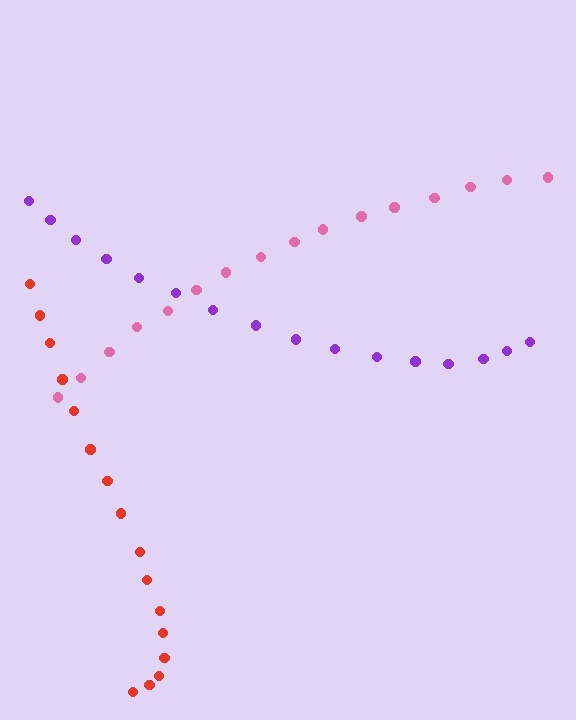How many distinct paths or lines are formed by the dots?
There are 3 distinct paths.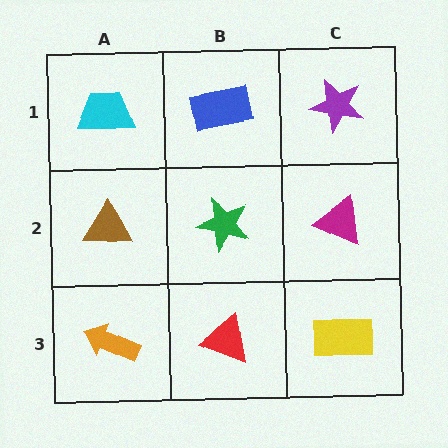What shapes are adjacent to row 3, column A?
A brown triangle (row 2, column A), a red triangle (row 3, column B).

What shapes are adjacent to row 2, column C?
A purple star (row 1, column C), a yellow rectangle (row 3, column C), a green star (row 2, column B).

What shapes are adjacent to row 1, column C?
A magenta triangle (row 2, column C), a blue rectangle (row 1, column B).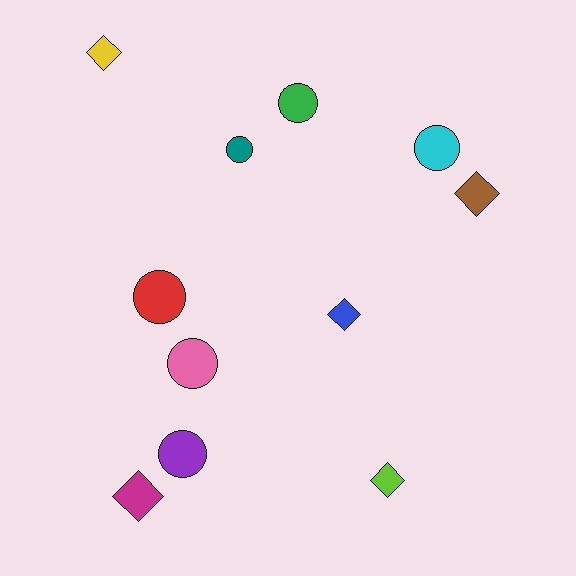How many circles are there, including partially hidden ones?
There are 6 circles.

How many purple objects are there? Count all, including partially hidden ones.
There is 1 purple object.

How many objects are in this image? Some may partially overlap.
There are 11 objects.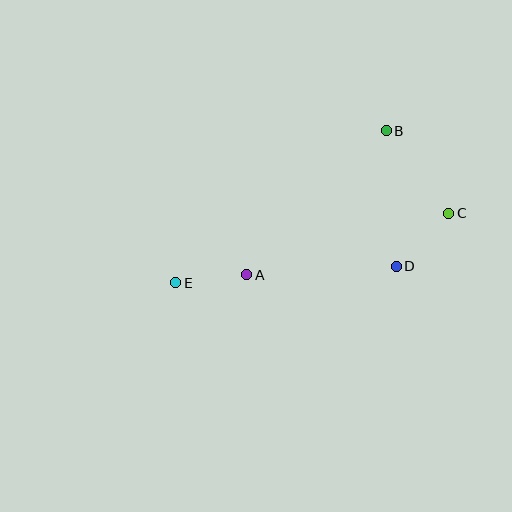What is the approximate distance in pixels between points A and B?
The distance between A and B is approximately 201 pixels.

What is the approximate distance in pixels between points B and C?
The distance between B and C is approximately 104 pixels.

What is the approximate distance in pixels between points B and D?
The distance between B and D is approximately 136 pixels.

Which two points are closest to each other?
Points A and E are closest to each other.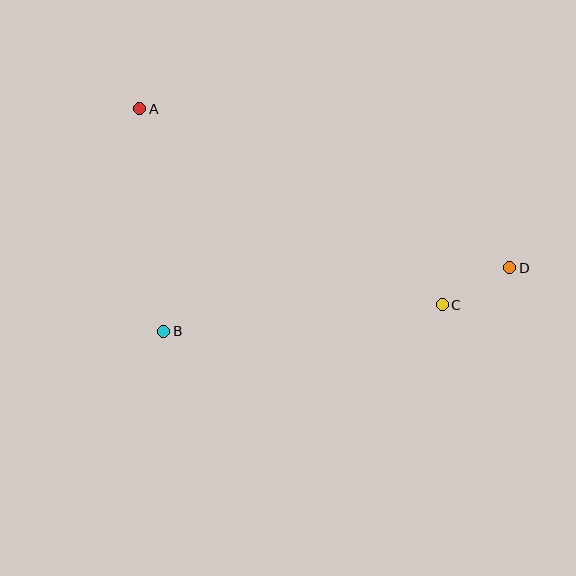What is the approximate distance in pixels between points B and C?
The distance between B and C is approximately 280 pixels.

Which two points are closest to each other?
Points C and D are closest to each other.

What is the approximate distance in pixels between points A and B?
The distance between A and B is approximately 224 pixels.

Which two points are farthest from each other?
Points A and D are farthest from each other.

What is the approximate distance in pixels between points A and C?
The distance between A and C is approximately 360 pixels.